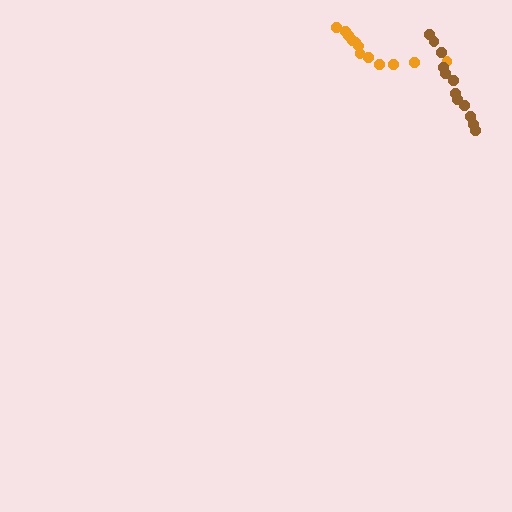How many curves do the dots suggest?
There are 2 distinct paths.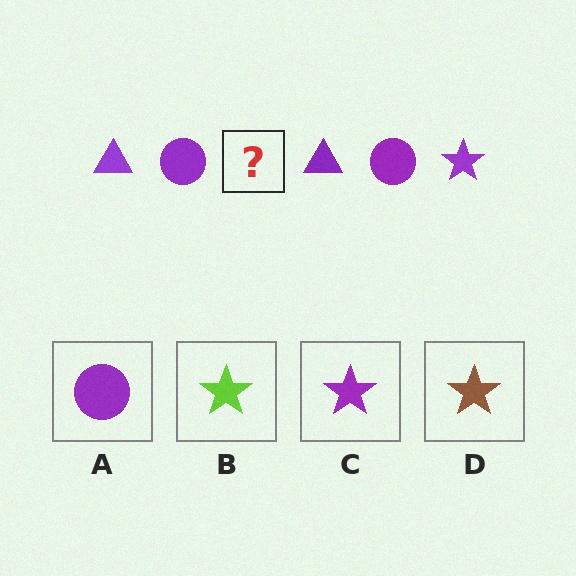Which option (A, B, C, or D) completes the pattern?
C.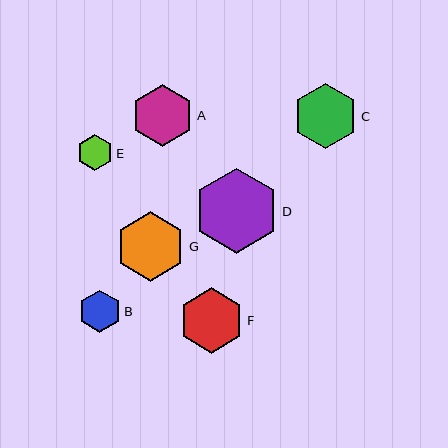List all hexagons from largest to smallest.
From largest to smallest: D, G, F, C, A, B, E.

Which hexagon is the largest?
Hexagon D is the largest with a size of approximately 85 pixels.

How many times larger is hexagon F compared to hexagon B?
Hexagon F is approximately 1.5 times the size of hexagon B.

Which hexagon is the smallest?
Hexagon E is the smallest with a size of approximately 36 pixels.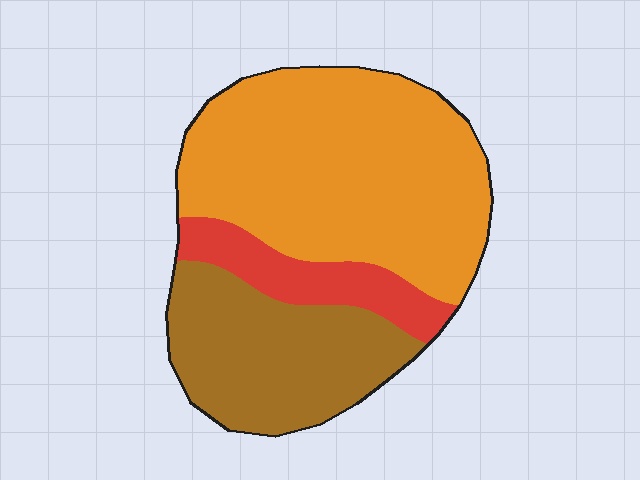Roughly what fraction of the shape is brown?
Brown covers about 30% of the shape.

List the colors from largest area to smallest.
From largest to smallest: orange, brown, red.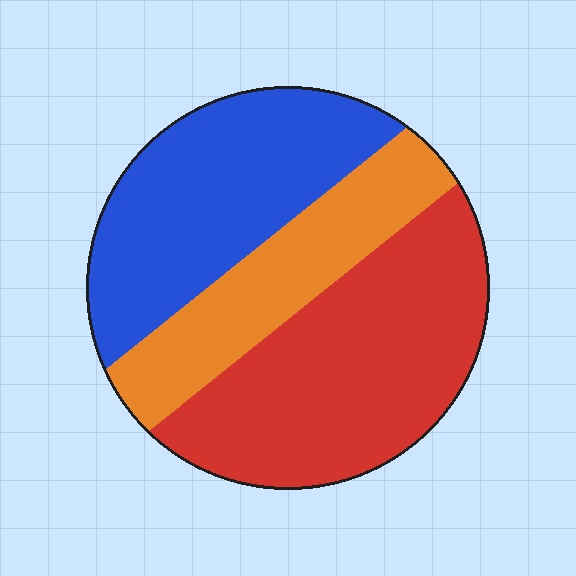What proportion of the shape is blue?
Blue covers roughly 35% of the shape.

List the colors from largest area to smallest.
From largest to smallest: red, blue, orange.